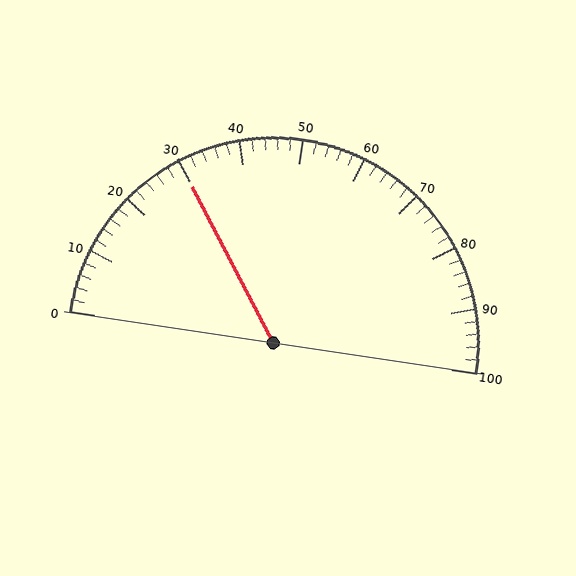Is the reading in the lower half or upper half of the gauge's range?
The reading is in the lower half of the range (0 to 100).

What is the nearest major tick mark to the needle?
The nearest major tick mark is 30.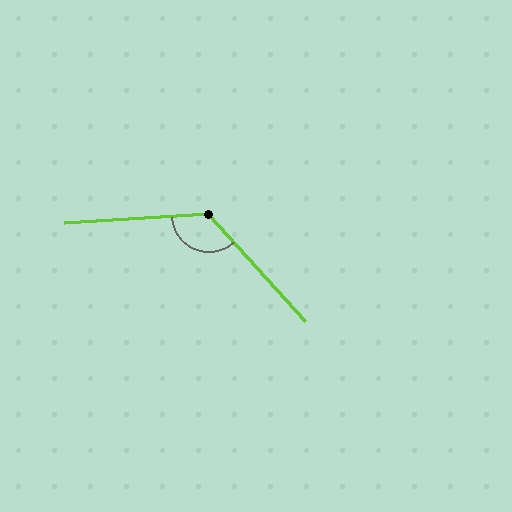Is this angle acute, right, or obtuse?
It is obtuse.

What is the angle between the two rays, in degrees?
Approximately 128 degrees.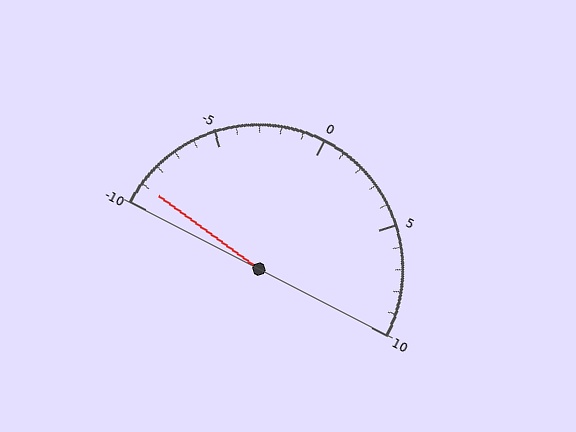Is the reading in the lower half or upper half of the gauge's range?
The reading is in the lower half of the range (-10 to 10).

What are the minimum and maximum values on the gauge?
The gauge ranges from -10 to 10.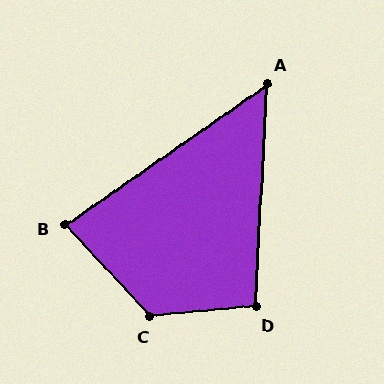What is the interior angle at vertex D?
Approximately 98 degrees (obtuse).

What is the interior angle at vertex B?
Approximately 82 degrees (acute).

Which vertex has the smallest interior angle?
A, at approximately 52 degrees.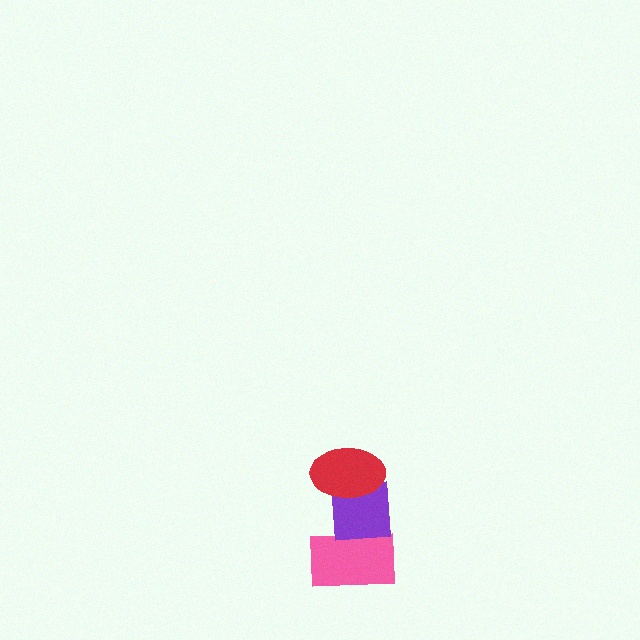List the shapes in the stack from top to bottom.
From top to bottom: the red ellipse, the purple square, the pink rectangle.